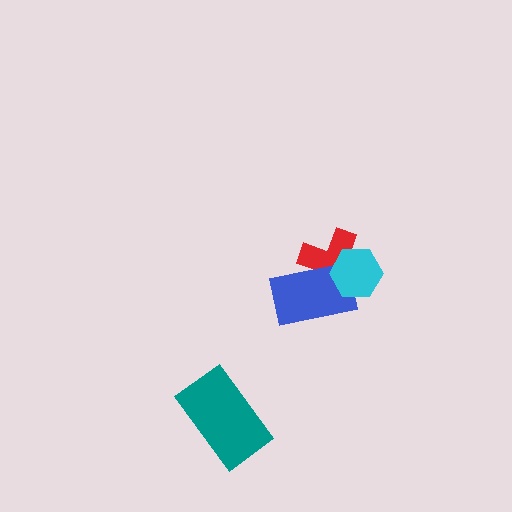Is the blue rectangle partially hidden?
Yes, it is partially covered by another shape.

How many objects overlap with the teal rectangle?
0 objects overlap with the teal rectangle.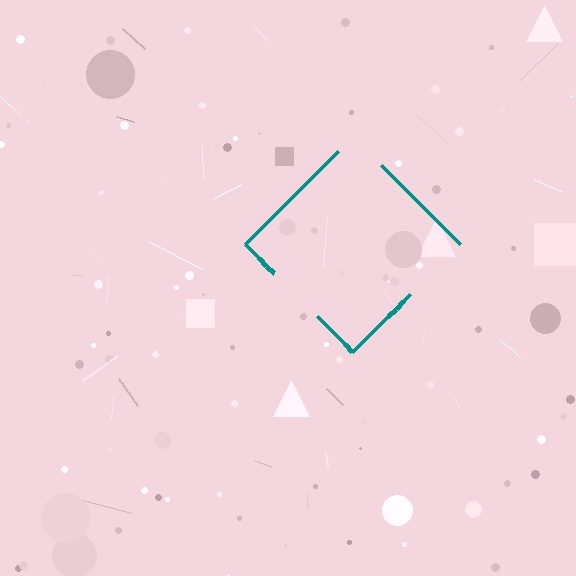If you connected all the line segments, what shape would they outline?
They would outline a diamond.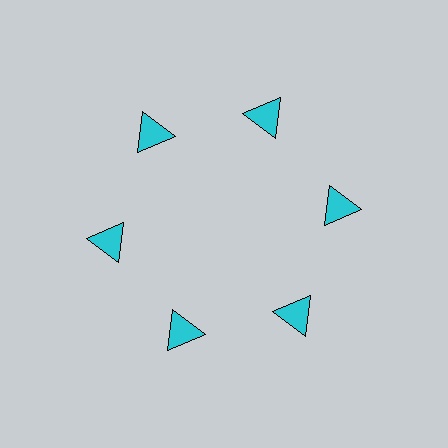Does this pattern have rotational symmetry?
Yes, this pattern has 6-fold rotational symmetry. It looks the same after rotating 60 degrees around the center.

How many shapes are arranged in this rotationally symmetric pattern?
There are 6 shapes, arranged in 6 groups of 1.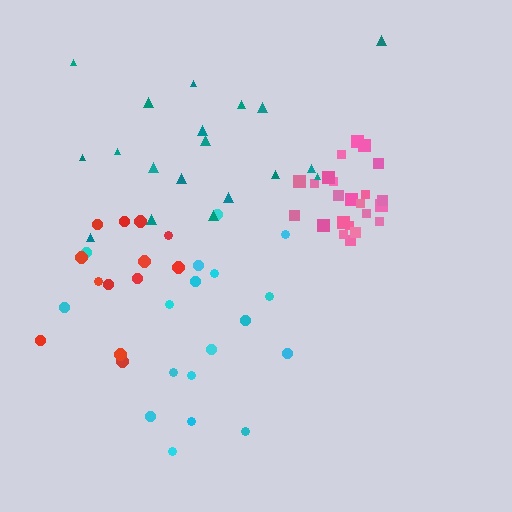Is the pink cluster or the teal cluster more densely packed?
Pink.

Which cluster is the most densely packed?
Pink.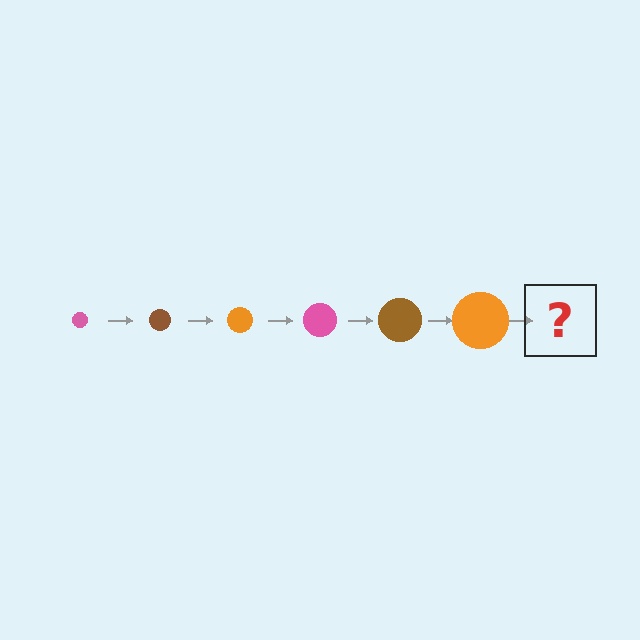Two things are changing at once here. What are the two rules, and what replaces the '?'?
The two rules are that the circle grows larger each step and the color cycles through pink, brown, and orange. The '?' should be a pink circle, larger than the previous one.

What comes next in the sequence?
The next element should be a pink circle, larger than the previous one.